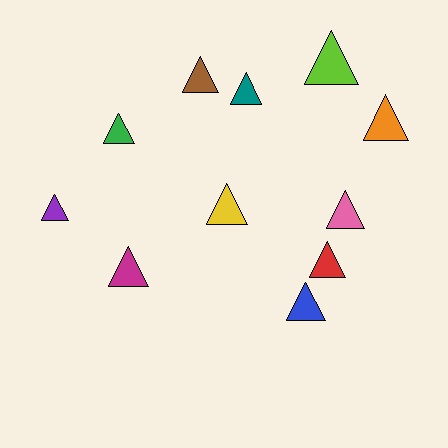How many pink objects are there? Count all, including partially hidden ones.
There is 1 pink object.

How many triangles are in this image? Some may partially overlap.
There are 11 triangles.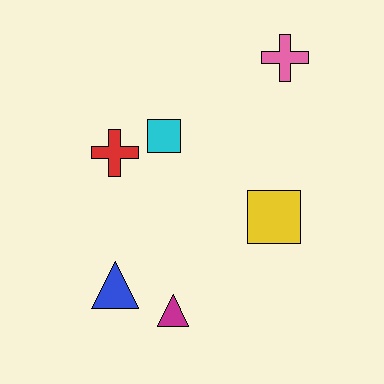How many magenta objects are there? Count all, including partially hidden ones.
There is 1 magenta object.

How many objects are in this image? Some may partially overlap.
There are 6 objects.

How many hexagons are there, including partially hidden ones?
There are no hexagons.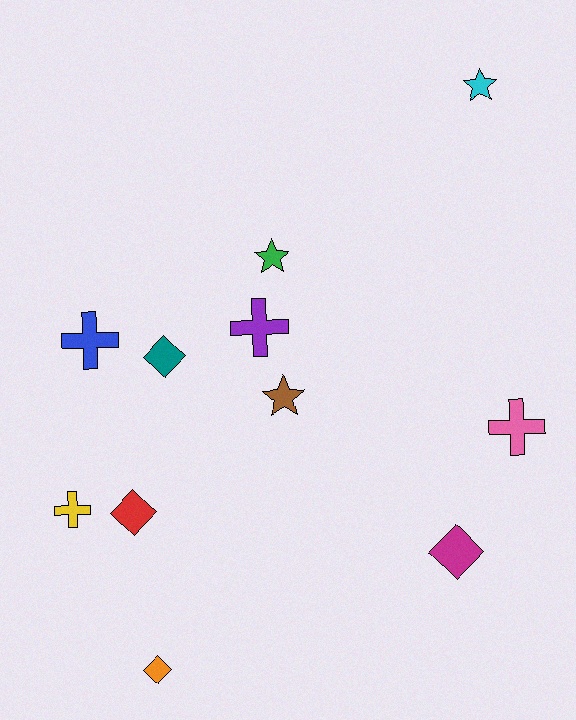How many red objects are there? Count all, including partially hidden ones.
There is 1 red object.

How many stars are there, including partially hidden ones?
There are 3 stars.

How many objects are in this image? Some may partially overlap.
There are 11 objects.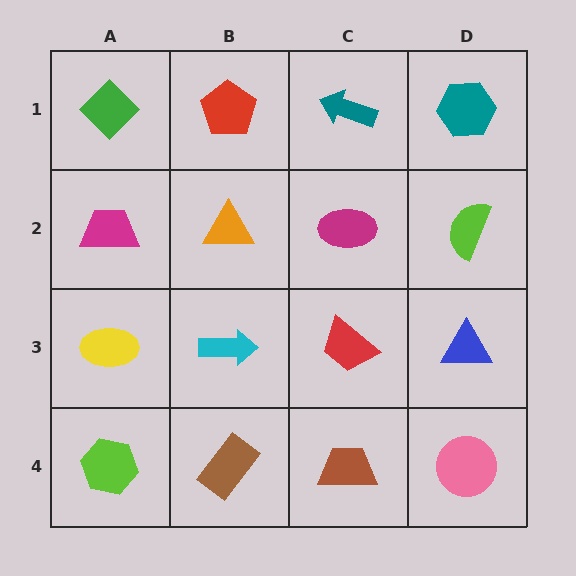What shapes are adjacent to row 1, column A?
A magenta trapezoid (row 2, column A), a red pentagon (row 1, column B).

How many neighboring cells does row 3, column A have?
3.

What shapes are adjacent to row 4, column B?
A cyan arrow (row 3, column B), a lime hexagon (row 4, column A), a brown trapezoid (row 4, column C).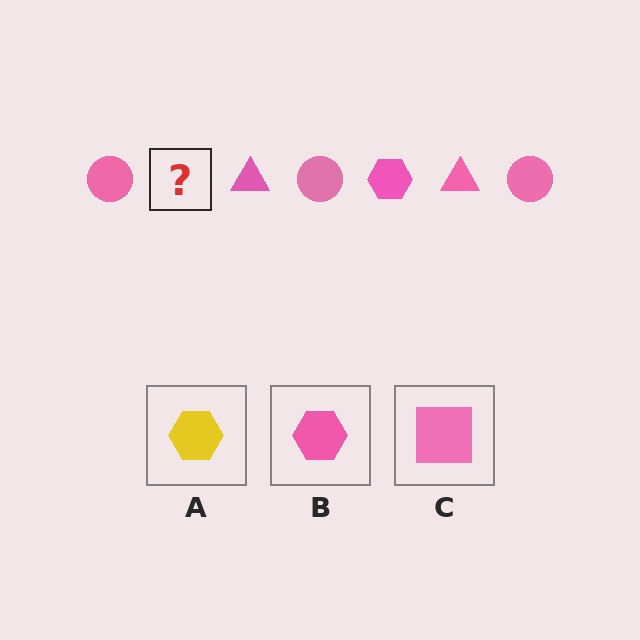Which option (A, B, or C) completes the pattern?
B.